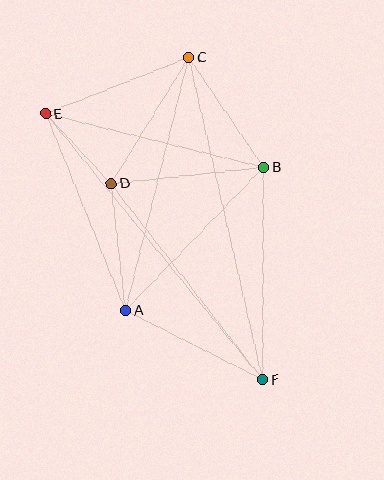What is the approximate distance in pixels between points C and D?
The distance between C and D is approximately 148 pixels.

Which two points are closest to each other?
Points D and E are closest to each other.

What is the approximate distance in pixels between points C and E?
The distance between C and E is approximately 154 pixels.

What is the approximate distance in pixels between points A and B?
The distance between A and B is approximately 198 pixels.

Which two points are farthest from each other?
Points E and F are farthest from each other.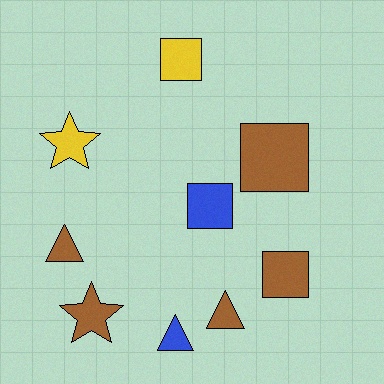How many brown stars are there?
There is 1 brown star.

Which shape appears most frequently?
Square, with 4 objects.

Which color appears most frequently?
Brown, with 5 objects.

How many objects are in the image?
There are 9 objects.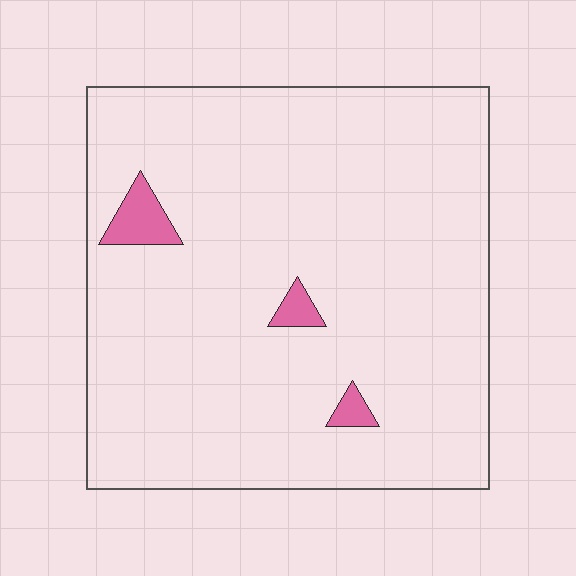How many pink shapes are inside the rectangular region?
3.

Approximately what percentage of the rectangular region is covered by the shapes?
Approximately 5%.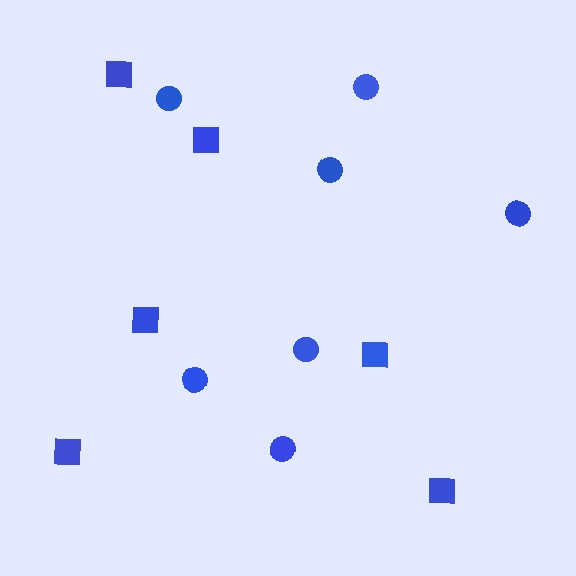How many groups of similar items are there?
There are 2 groups: one group of circles (7) and one group of squares (6).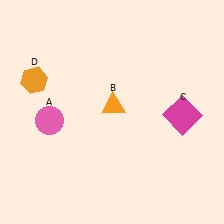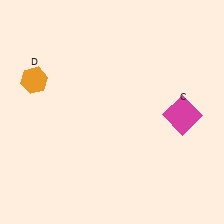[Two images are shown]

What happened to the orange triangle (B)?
The orange triangle (B) was removed in Image 2. It was in the top-right area of Image 1.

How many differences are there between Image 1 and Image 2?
There are 2 differences between the two images.